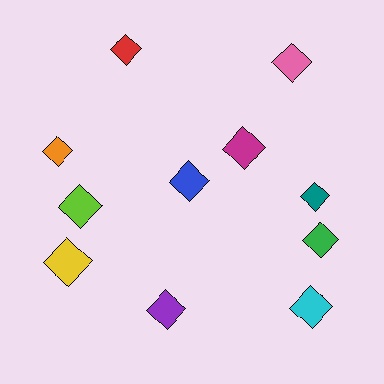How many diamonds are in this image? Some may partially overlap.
There are 11 diamonds.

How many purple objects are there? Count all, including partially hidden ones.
There is 1 purple object.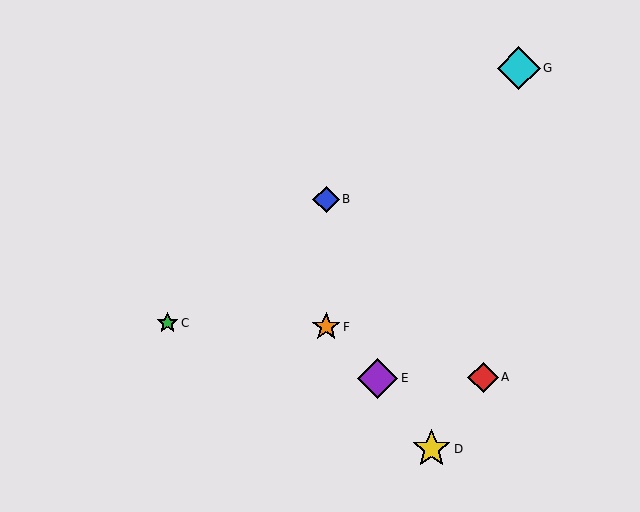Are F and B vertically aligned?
Yes, both are at x≈326.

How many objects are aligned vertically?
2 objects (B, F) are aligned vertically.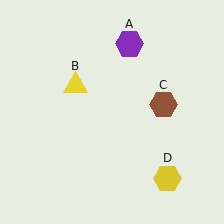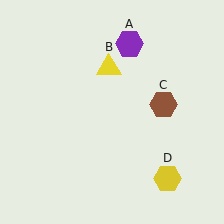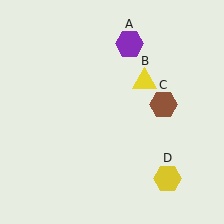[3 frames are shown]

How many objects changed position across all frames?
1 object changed position: yellow triangle (object B).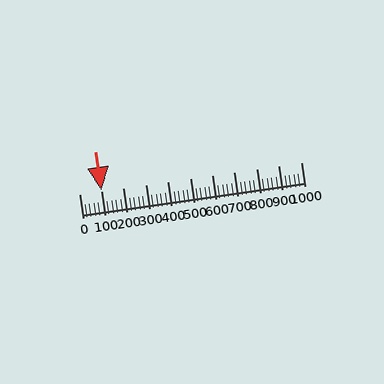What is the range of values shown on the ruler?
The ruler shows values from 0 to 1000.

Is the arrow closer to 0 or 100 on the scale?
The arrow is closer to 100.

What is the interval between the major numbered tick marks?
The major tick marks are spaced 100 units apart.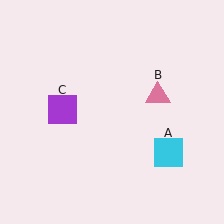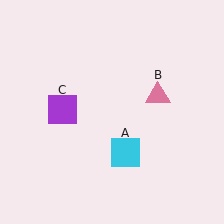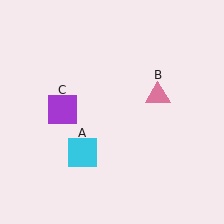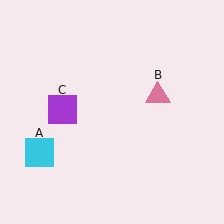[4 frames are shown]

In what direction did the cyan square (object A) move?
The cyan square (object A) moved left.